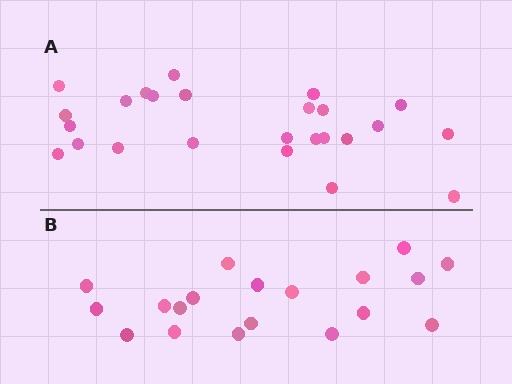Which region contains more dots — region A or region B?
Region A (the top region) has more dots.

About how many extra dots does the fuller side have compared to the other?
Region A has about 6 more dots than region B.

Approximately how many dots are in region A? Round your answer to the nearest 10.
About 20 dots. (The exact count is 25, which rounds to 20.)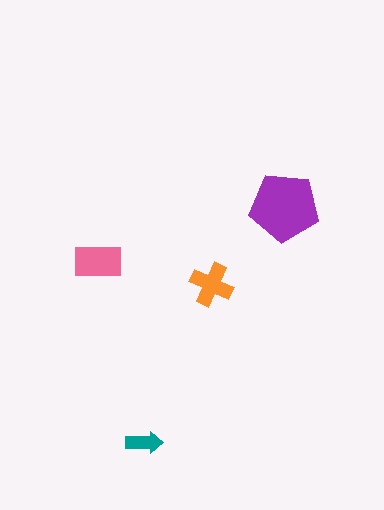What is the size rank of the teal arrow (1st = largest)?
4th.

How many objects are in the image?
There are 4 objects in the image.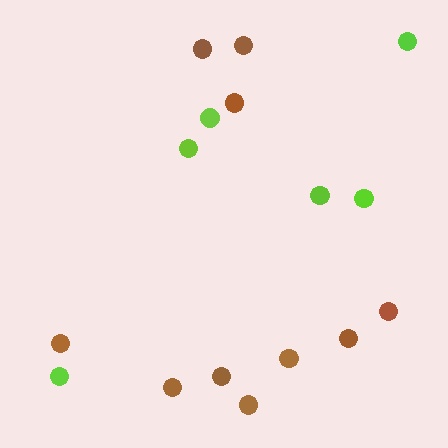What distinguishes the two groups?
There are 2 groups: one group of lime circles (6) and one group of brown circles (10).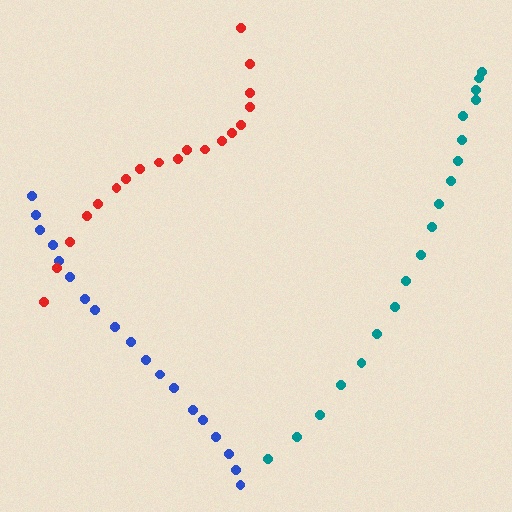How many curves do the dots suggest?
There are 3 distinct paths.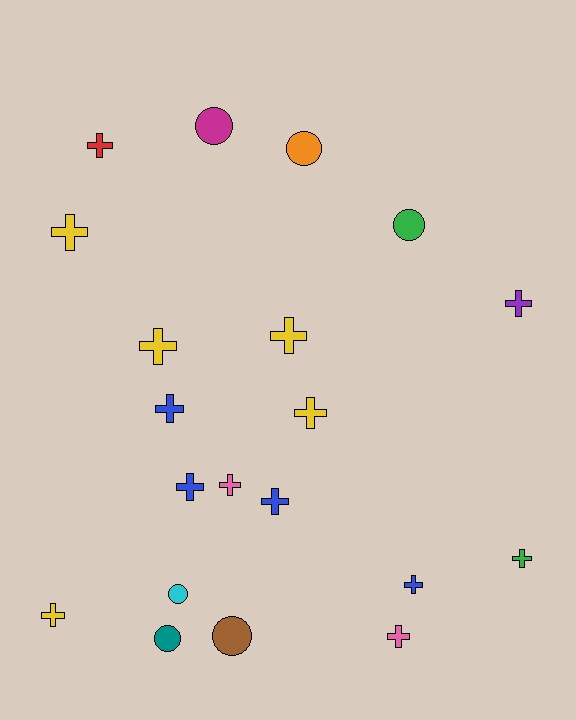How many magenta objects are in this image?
There is 1 magenta object.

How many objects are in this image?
There are 20 objects.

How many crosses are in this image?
There are 14 crosses.